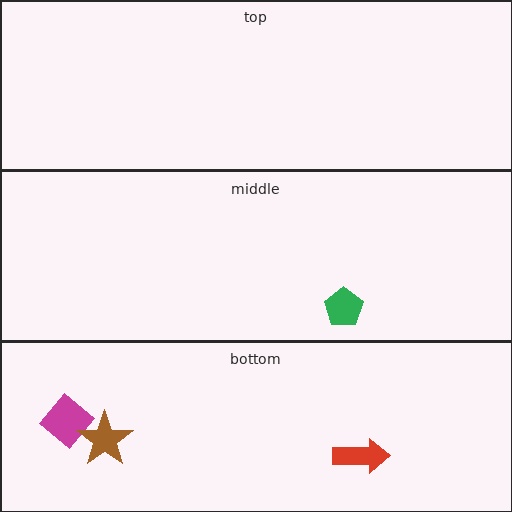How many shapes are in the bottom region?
3.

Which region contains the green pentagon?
The middle region.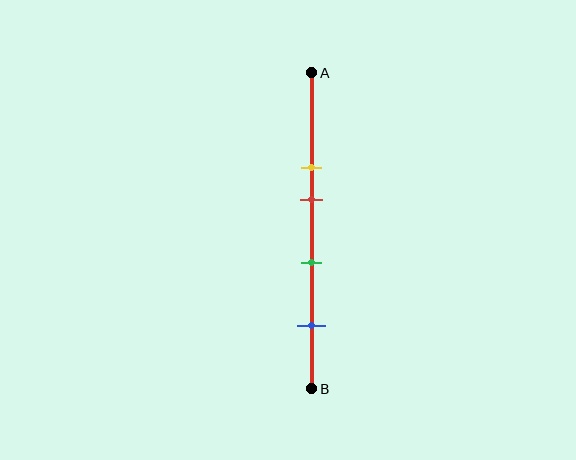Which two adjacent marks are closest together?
The yellow and red marks are the closest adjacent pair.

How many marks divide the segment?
There are 4 marks dividing the segment.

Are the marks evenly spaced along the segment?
No, the marks are not evenly spaced.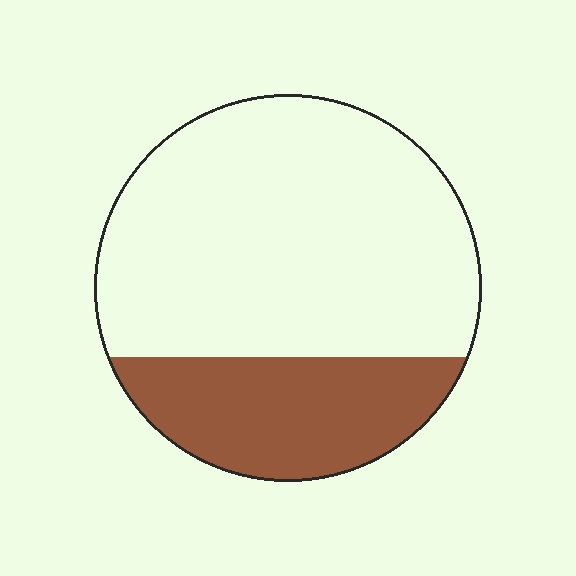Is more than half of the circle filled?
No.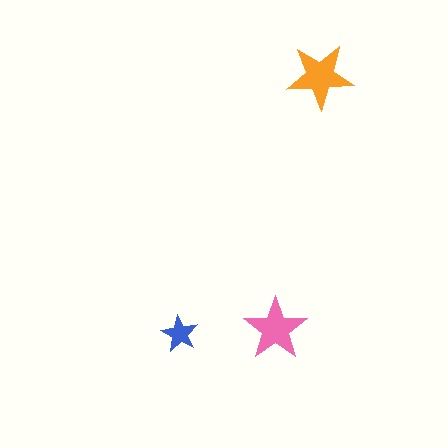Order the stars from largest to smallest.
the orange one, the pink one, the blue one.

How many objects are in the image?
There are 3 objects in the image.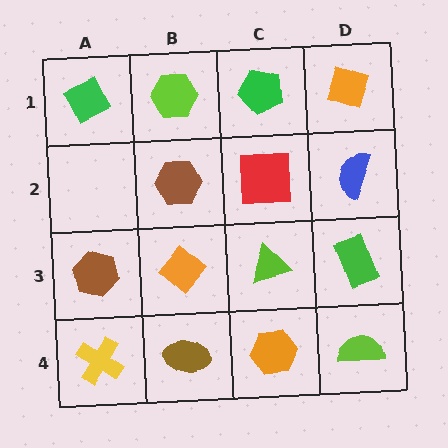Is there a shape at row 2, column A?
No, that cell is empty.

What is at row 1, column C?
A green pentagon.